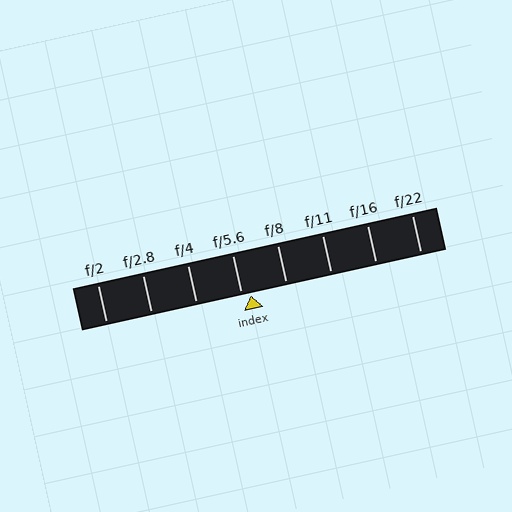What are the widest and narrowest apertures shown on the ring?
The widest aperture shown is f/2 and the narrowest is f/22.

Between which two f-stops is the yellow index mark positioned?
The index mark is between f/5.6 and f/8.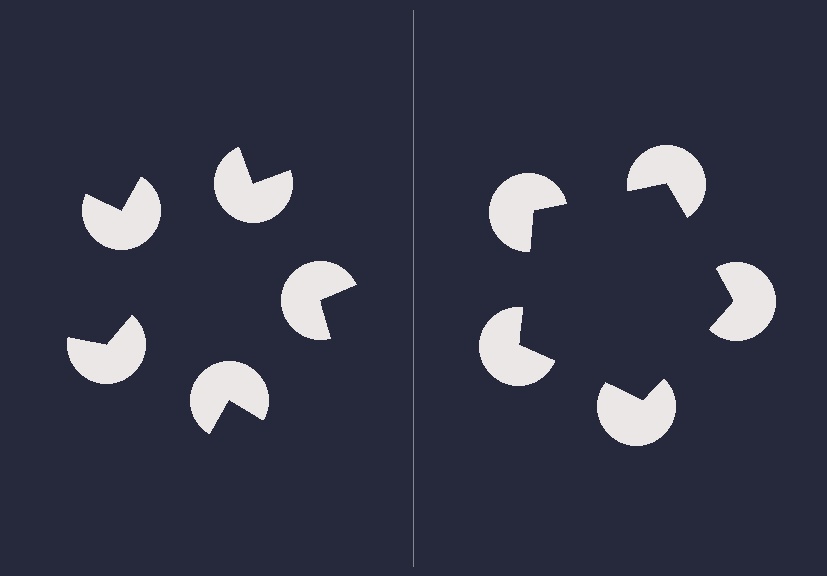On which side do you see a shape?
An illusory pentagon appears on the right side. On the left side the wedge cuts are rotated, so no coherent shape forms.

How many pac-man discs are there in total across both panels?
10 — 5 on each side.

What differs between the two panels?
The pac-man discs are positioned identically on both sides; only the wedge orientations differ. On the right they align to a pentagon; on the left they are misaligned.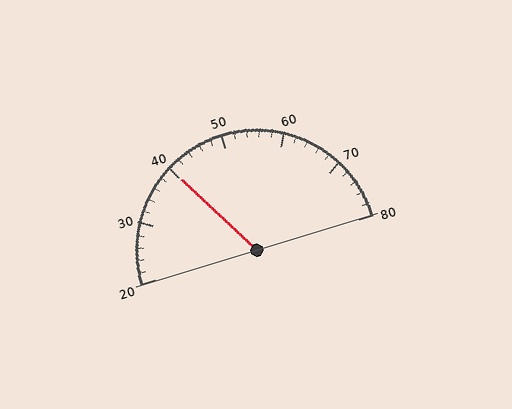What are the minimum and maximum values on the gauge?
The gauge ranges from 20 to 80.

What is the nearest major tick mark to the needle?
The nearest major tick mark is 40.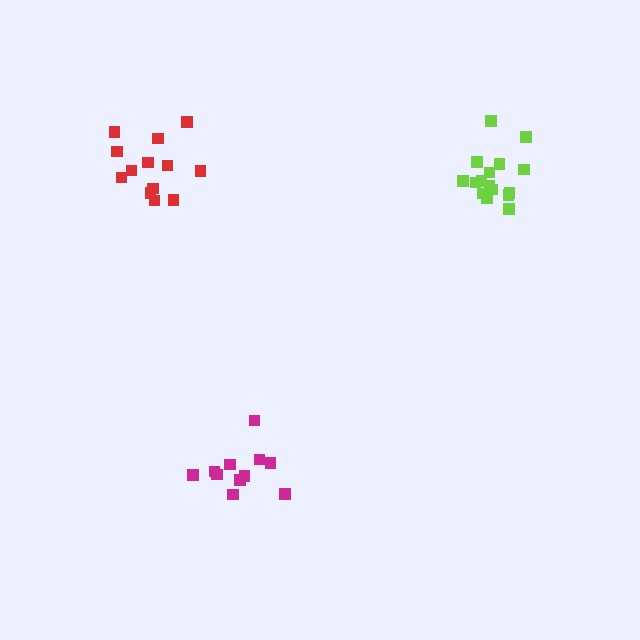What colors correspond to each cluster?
The clusters are colored: lime, red, magenta.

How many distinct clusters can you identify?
There are 3 distinct clusters.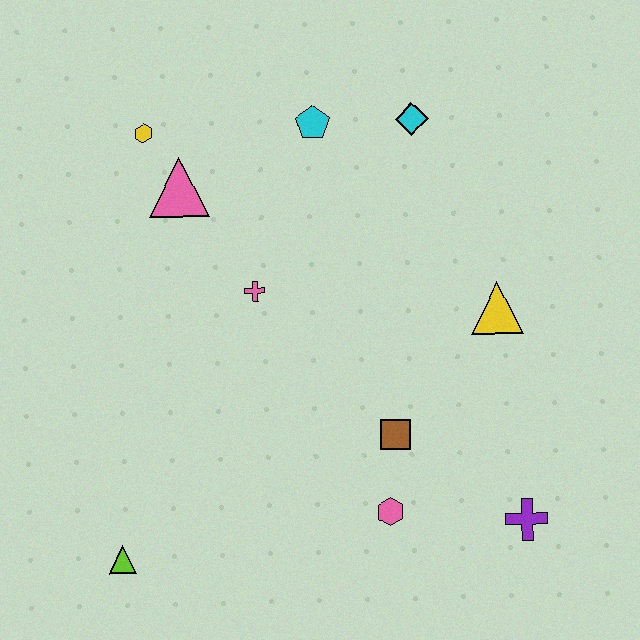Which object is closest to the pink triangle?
The yellow hexagon is closest to the pink triangle.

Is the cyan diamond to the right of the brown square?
Yes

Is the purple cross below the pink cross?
Yes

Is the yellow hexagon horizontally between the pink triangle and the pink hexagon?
No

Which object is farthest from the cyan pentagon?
The lime triangle is farthest from the cyan pentagon.